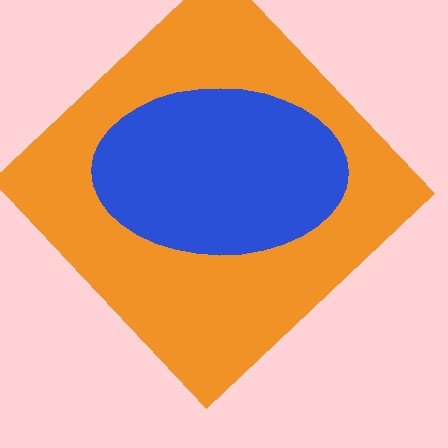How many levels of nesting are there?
2.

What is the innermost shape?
The blue ellipse.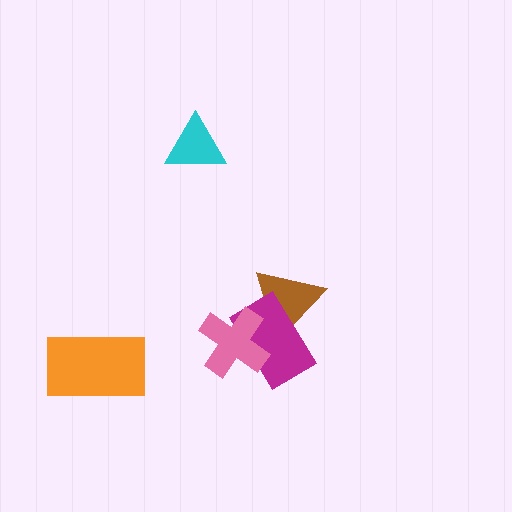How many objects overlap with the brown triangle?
2 objects overlap with the brown triangle.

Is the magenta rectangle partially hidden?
Yes, it is partially covered by another shape.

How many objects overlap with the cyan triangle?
0 objects overlap with the cyan triangle.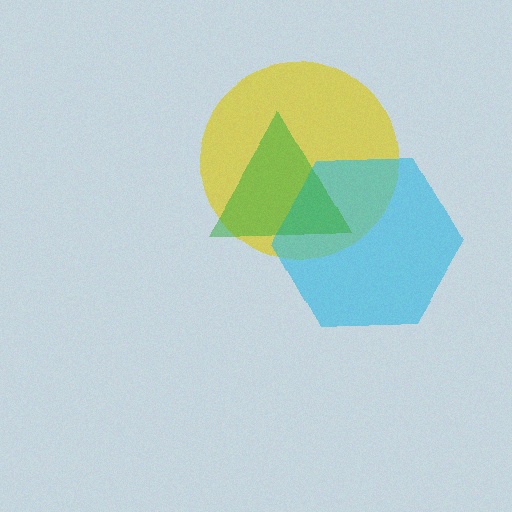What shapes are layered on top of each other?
The layered shapes are: a yellow circle, a cyan hexagon, a green triangle.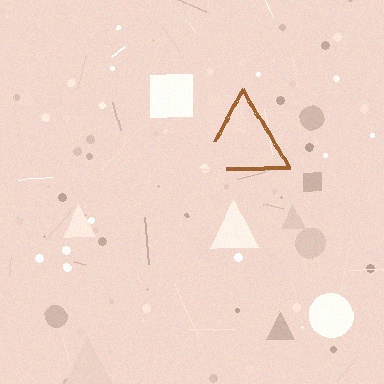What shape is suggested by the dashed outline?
The dashed outline suggests a triangle.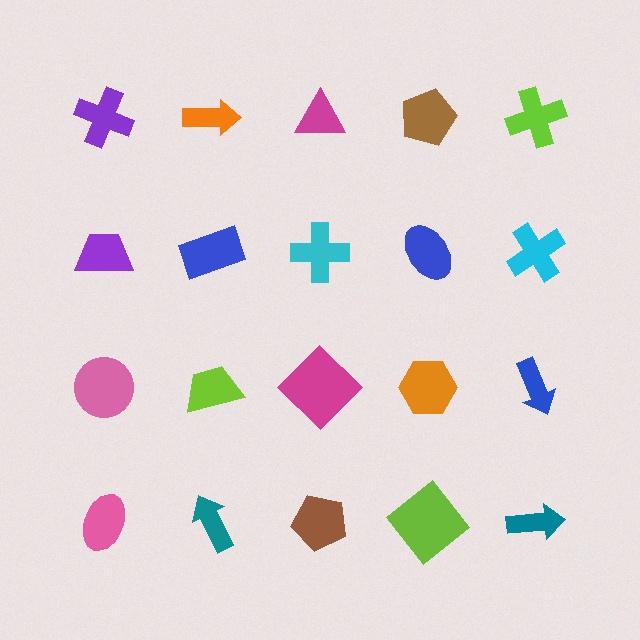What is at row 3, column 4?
An orange hexagon.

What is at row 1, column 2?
An orange arrow.